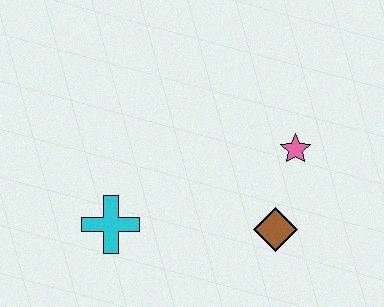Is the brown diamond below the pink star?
Yes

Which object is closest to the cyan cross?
The brown diamond is closest to the cyan cross.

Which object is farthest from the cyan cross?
The pink star is farthest from the cyan cross.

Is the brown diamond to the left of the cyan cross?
No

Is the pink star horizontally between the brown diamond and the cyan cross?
No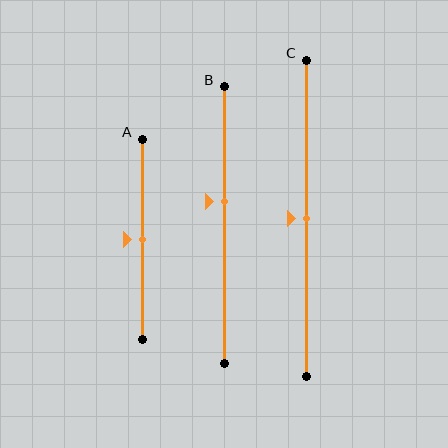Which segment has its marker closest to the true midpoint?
Segment A has its marker closest to the true midpoint.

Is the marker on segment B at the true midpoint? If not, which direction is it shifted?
No, the marker on segment B is shifted upward by about 8% of the segment length.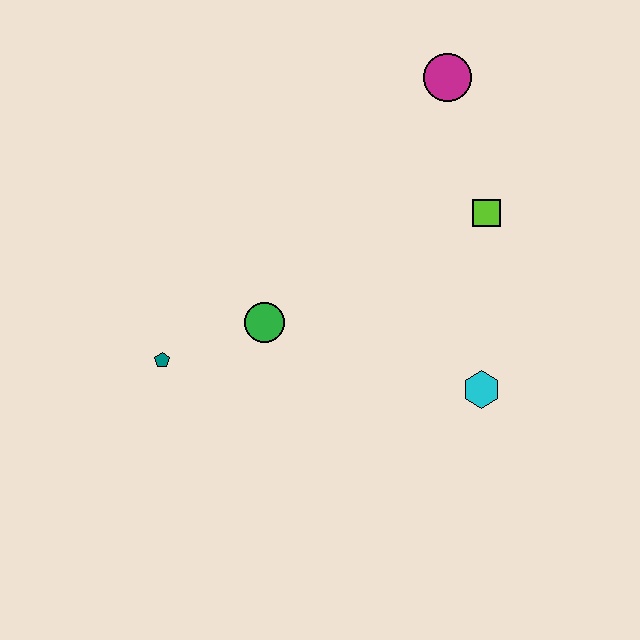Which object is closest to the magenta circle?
The lime square is closest to the magenta circle.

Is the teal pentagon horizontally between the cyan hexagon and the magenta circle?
No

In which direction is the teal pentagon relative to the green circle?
The teal pentagon is to the left of the green circle.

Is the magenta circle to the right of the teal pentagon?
Yes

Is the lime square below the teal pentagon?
No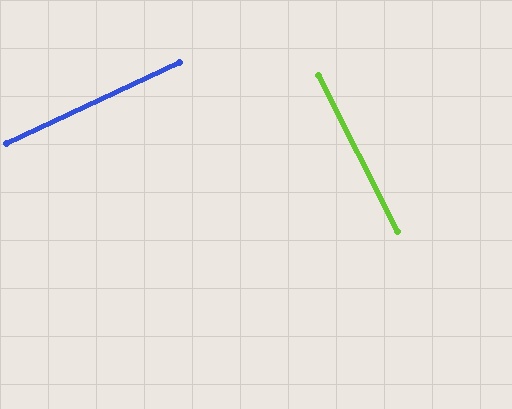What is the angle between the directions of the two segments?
Approximately 88 degrees.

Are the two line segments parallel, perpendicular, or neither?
Perpendicular — they meet at approximately 88°.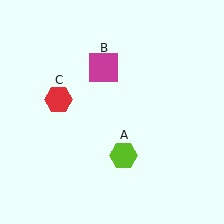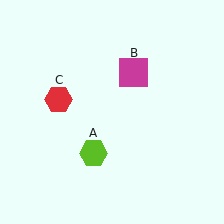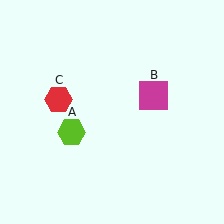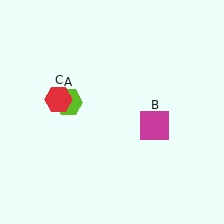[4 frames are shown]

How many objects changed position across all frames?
2 objects changed position: lime hexagon (object A), magenta square (object B).